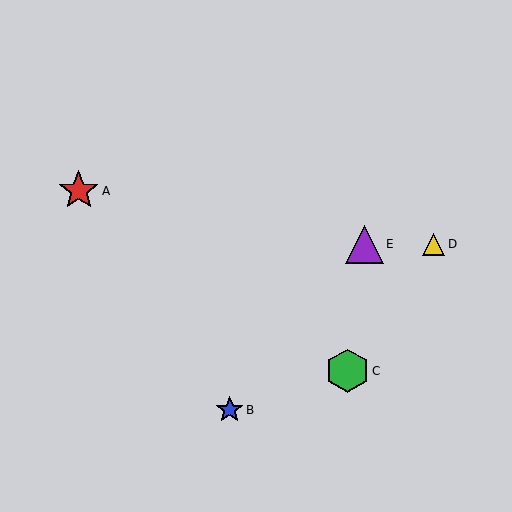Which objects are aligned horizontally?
Objects D, E are aligned horizontally.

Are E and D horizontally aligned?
Yes, both are at y≈244.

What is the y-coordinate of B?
Object B is at y≈410.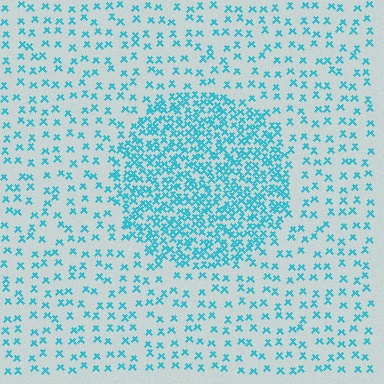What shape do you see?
I see a circle.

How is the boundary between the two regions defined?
The boundary is defined by a change in element density (approximately 2.9x ratio). All elements are the same color, size, and shape.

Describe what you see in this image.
The image contains small cyan elements arranged at two different densities. A circle-shaped region is visible where the elements are more densely packed than the surrounding area.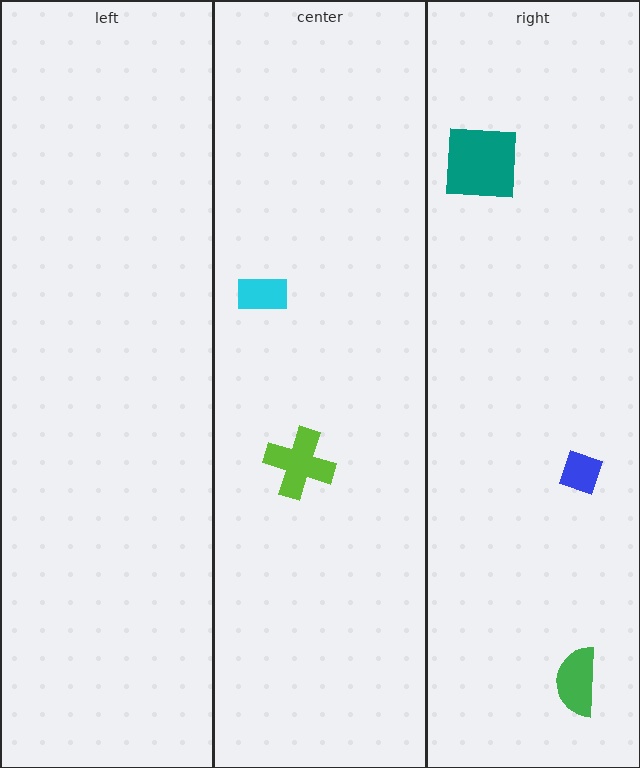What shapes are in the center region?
The lime cross, the cyan rectangle.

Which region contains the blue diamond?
The right region.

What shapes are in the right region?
The blue diamond, the green semicircle, the teal square.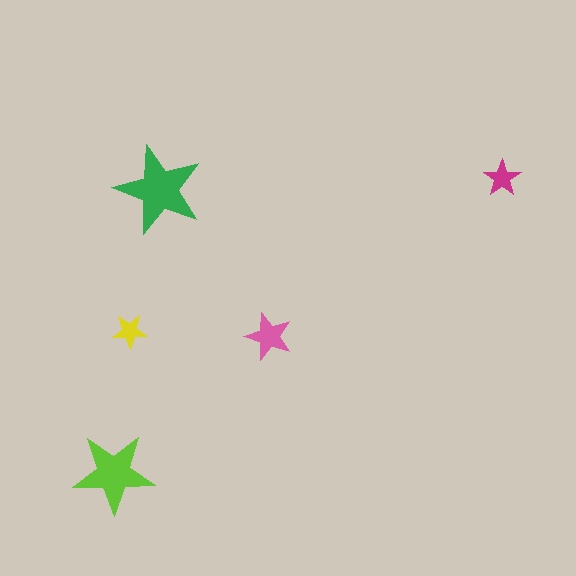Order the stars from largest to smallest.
the green one, the lime one, the pink one, the magenta one, the yellow one.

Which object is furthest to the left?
The lime star is leftmost.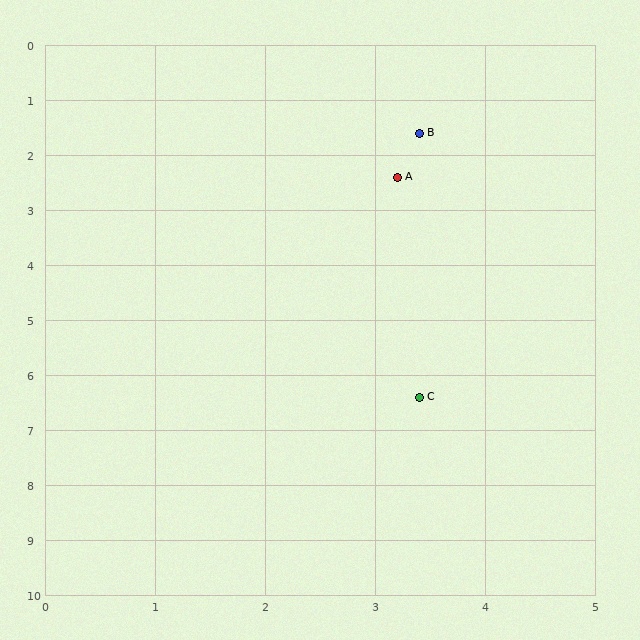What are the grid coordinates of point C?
Point C is at approximately (3.4, 6.4).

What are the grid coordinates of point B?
Point B is at approximately (3.4, 1.6).